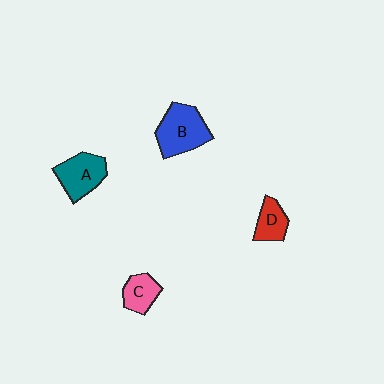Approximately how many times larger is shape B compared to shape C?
Approximately 1.9 times.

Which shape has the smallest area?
Shape D (red).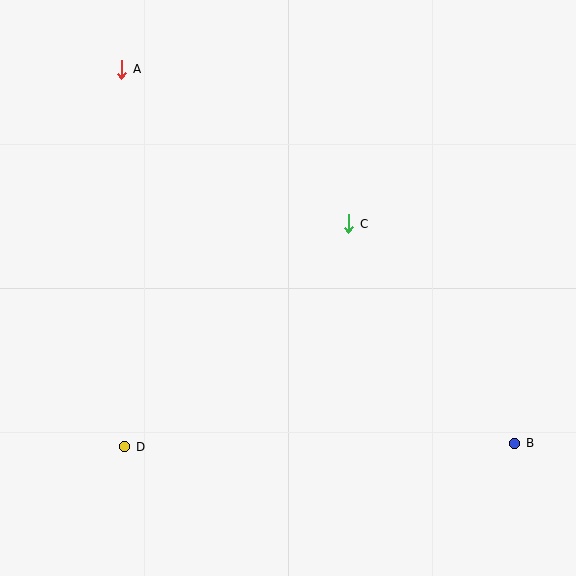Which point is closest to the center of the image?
Point C at (349, 224) is closest to the center.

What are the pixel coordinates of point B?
Point B is at (515, 443).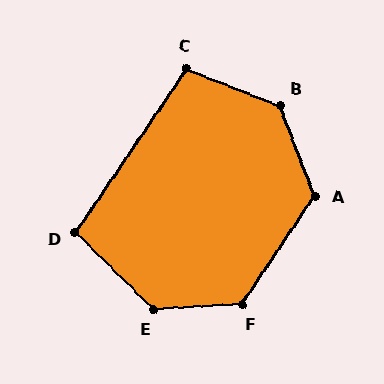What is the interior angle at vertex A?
Approximately 125 degrees (obtuse).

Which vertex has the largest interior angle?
B, at approximately 133 degrees.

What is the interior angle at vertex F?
Approximately 127 degrees (obtuse).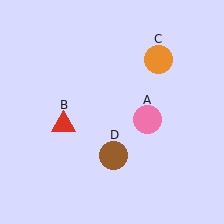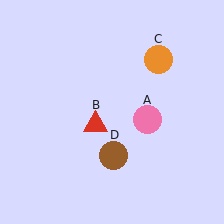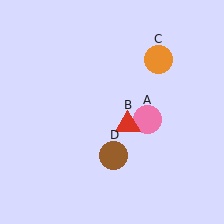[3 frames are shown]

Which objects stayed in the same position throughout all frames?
Pink circle (object A) and orange circle (object C) and brown circle (object D) remained stationary.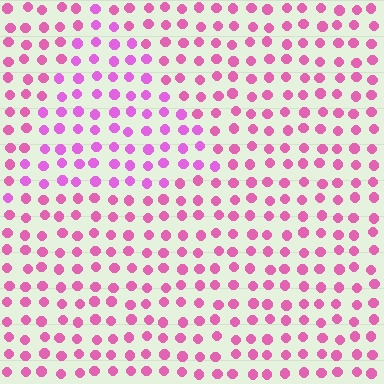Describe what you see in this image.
The image is filled with small pink elements in a uniform arrangement. A triangle-shaped region is visible where the elements are tinted to a slightly different hue, forming a subtle color boundary.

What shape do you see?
I see a triangle.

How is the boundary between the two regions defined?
The boundary is defined purely by a slight shift in hue (about 23 degrees). Spacing, size, and orientation are identical on both sides.